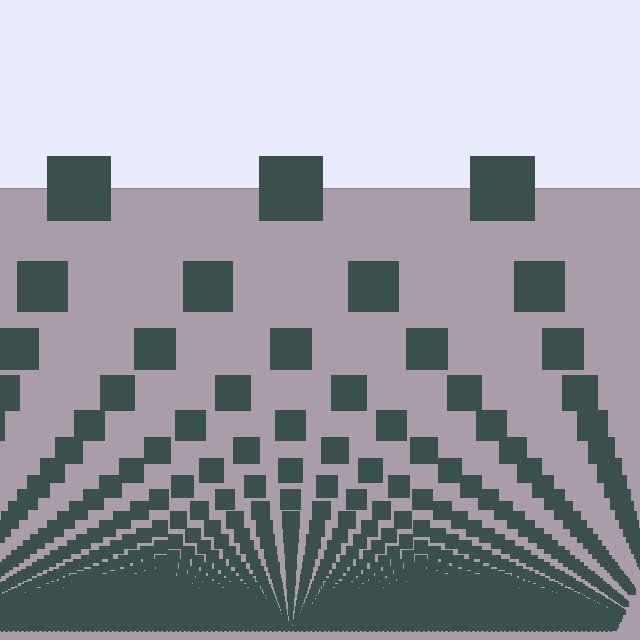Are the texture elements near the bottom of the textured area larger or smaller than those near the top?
Smaller. The gradient is inverted — elements near the bottom are smaller and denser.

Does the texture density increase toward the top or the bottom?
Density increases toward the bottom.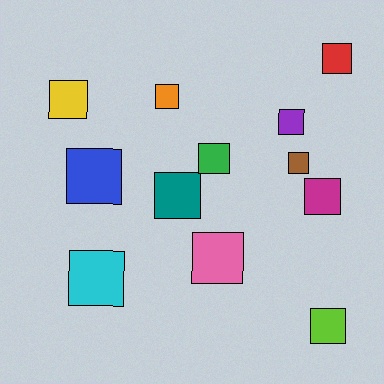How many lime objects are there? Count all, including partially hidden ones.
There is 1 lime object.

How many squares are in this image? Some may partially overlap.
There are 12 squares.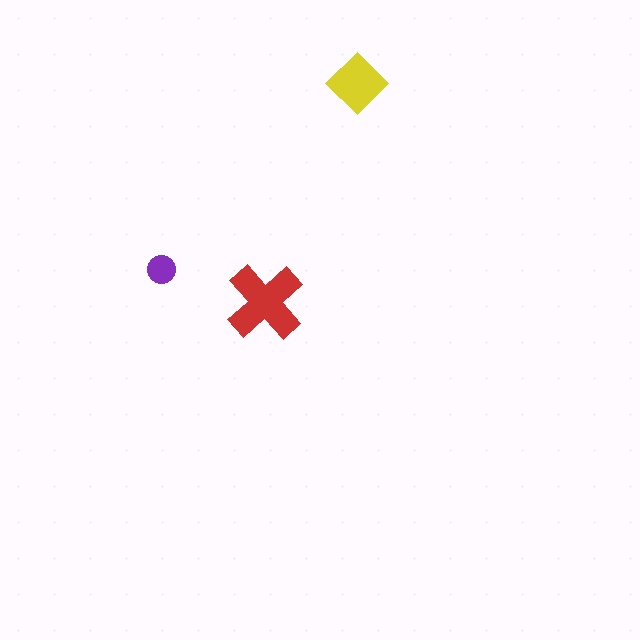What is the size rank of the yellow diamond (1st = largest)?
2nd.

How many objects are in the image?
There are 3 objects in the image.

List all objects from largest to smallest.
The red cross, the yellow diamond, the purple circle.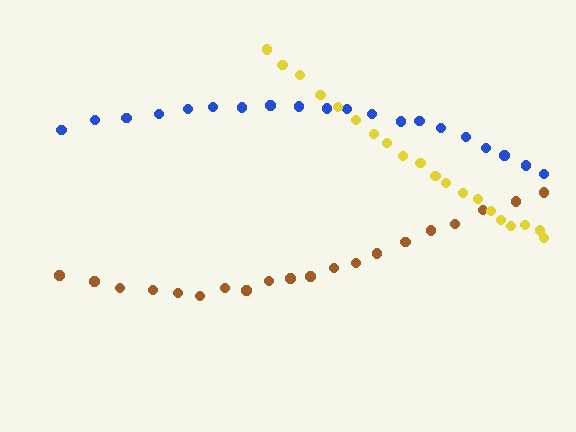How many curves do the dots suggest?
There are 3 distinct paths.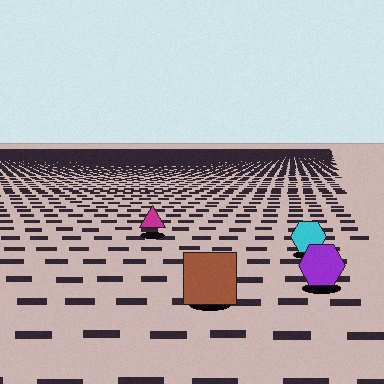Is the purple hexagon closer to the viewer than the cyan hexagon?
Yes. The purple hexagon is closer — you can tell from the texture gradient: the ground texture is coarser near it.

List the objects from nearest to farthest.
From nearest to farthest: the brown square, the purple hexagon, the cyan hexagon, the magenta triangle.